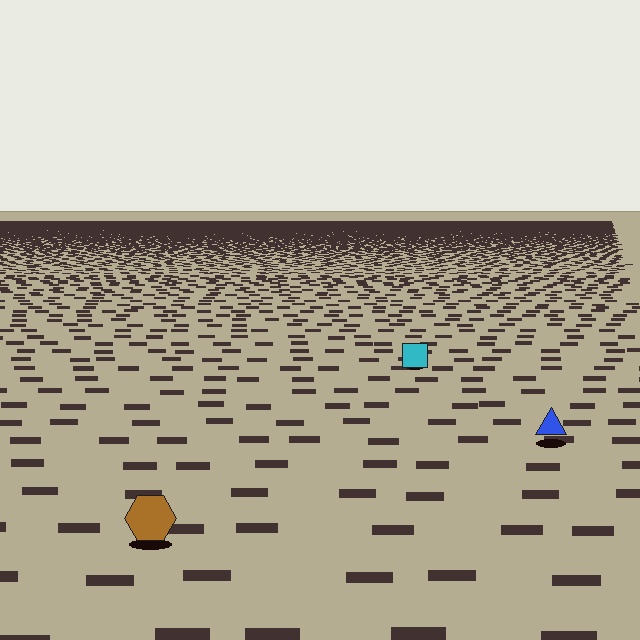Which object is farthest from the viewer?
The cyan square is farthest from the viewer. It appears smaller and the ground texture around it is denser.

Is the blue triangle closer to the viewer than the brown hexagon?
No. The brown hexagon is closer — you can tell from the texture gradient: the ground texture is coarser near it.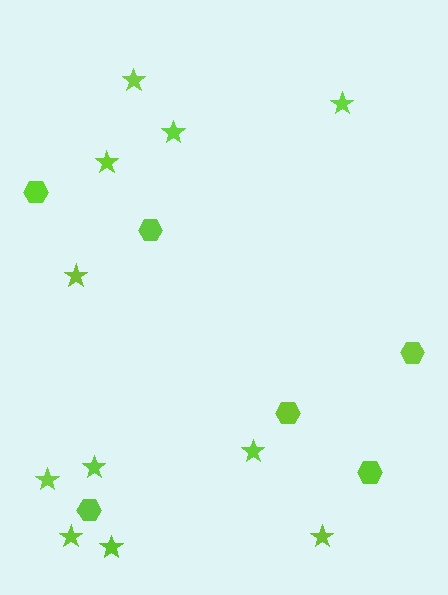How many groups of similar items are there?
There are 2 groups: one group of stars (11) and one group of hexagons (6).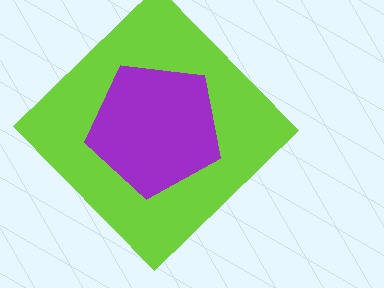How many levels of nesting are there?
2.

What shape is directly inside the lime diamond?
The purple pentagon.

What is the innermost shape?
The purple pentagon.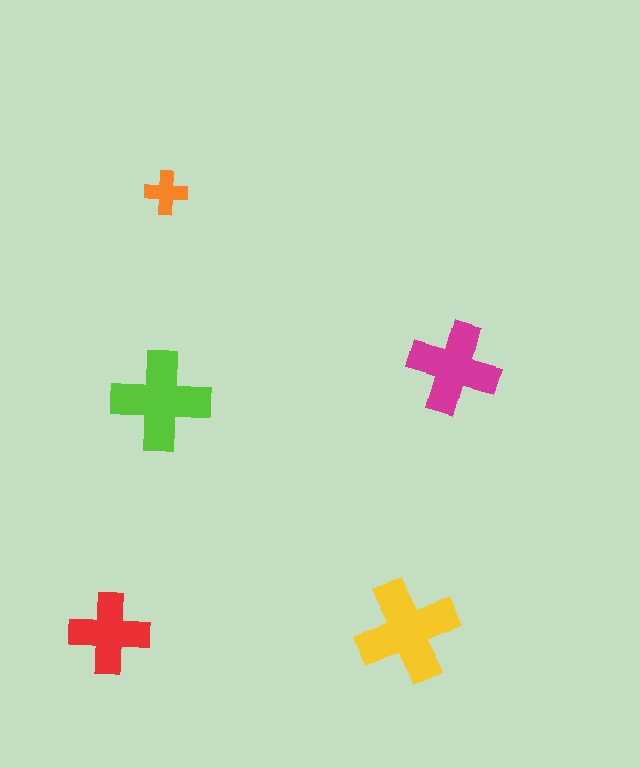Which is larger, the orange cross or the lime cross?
The lime one.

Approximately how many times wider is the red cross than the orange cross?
About 2 times wider.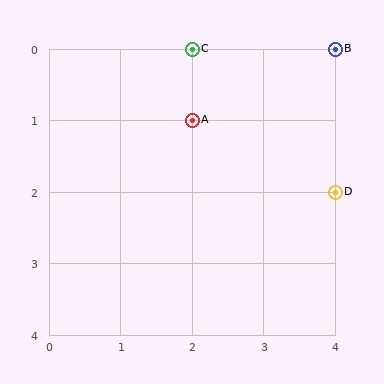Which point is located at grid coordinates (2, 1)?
Point A is at (2, 1).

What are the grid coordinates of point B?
Point B is at grid coordinates (4, 0).